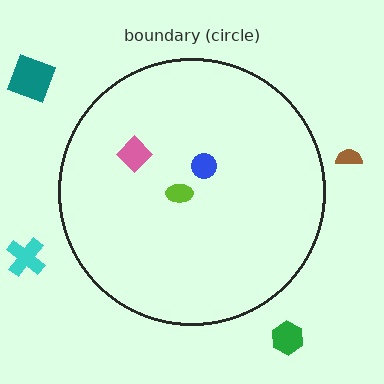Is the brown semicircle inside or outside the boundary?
Outside.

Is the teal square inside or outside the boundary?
Outside.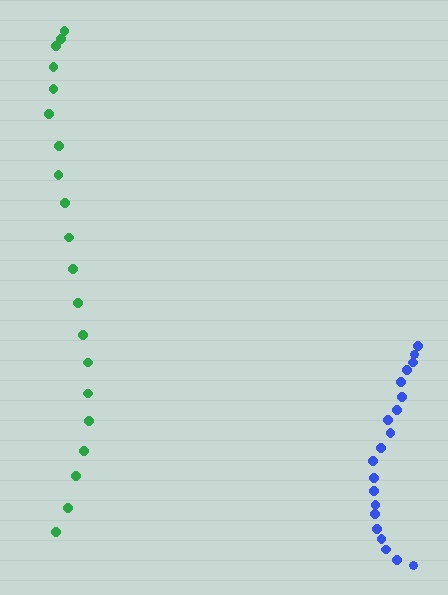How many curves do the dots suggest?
There are 2 distinct paths.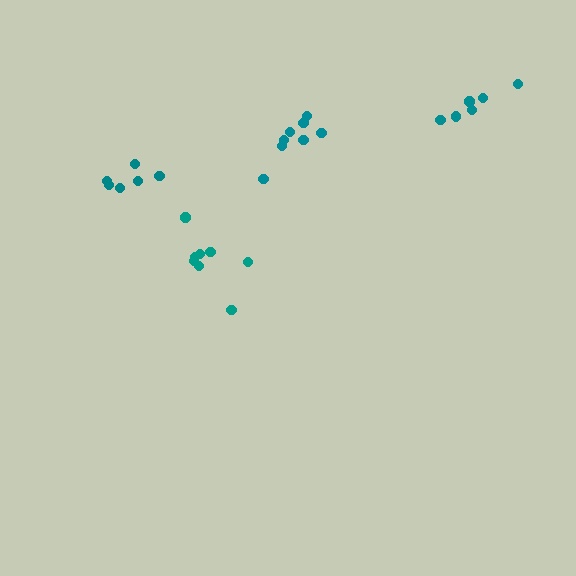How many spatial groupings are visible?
There are 4 spatial groupings.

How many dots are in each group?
Group 1: 8 dots, Group 2: 6 dots, Group 3: 8 dots, Group 4: 6 dots (28 total).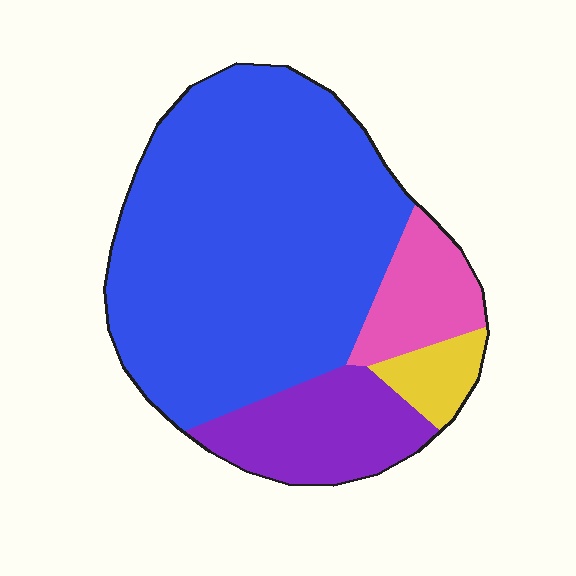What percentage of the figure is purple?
Purple covers around 15% of the figure.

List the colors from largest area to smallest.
From largest to smallest: blue, purple, pink, yellow.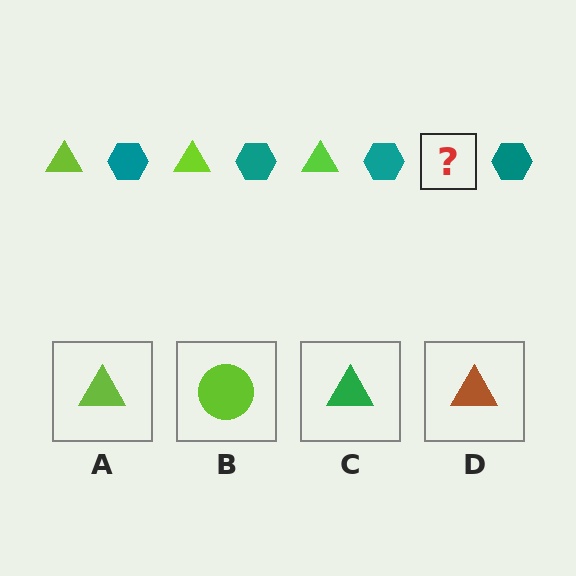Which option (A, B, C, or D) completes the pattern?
A.